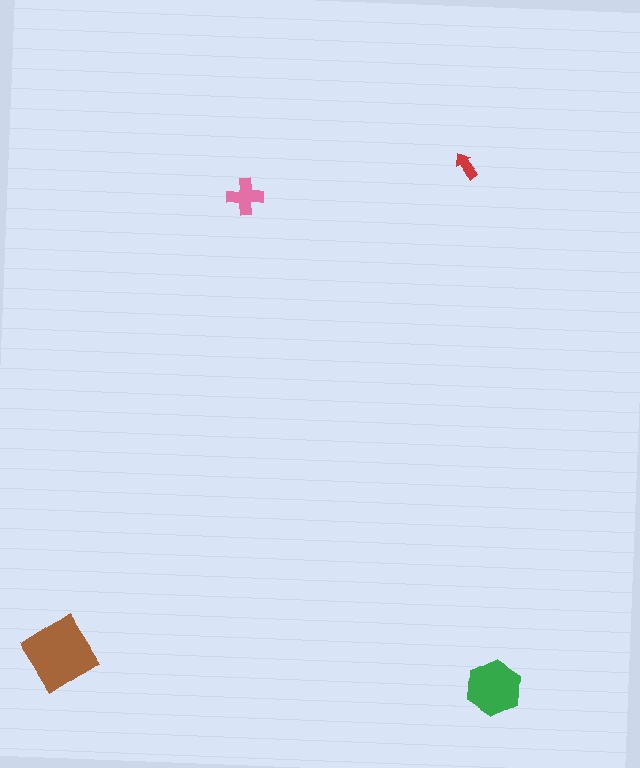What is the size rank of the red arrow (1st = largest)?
4th.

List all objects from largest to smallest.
The brown diamond, the green hexagon, the pink cross, the red arrow.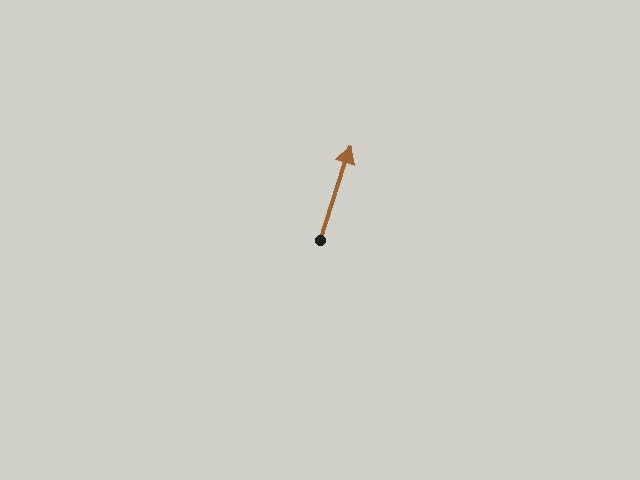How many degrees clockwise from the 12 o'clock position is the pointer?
Approximately 18 degrees.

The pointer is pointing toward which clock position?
Roughly 1 o'clock.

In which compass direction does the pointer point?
North.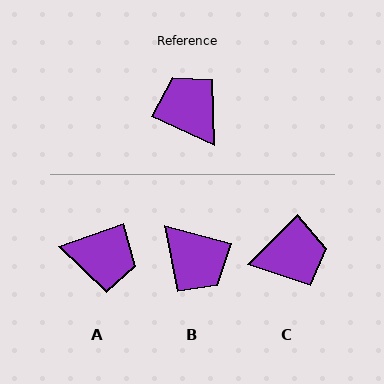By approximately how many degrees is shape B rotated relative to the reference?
Approximately 170 degrees clockwise.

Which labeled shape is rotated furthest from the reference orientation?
B, about 170 degrees away.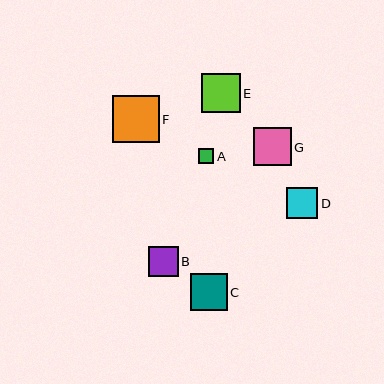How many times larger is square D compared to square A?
Square D is approximately 2.0 times the size of square A.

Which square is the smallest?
Square A is the smallest with a size of approximately 15 pixels.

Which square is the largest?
Square F is the largest with a size of approximately 47 pixels.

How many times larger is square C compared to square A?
Square C is approximately 2.4 times the size of square A.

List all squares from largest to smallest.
From largest to smallest: F, E, G, C, D, B, A.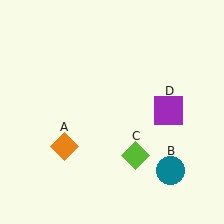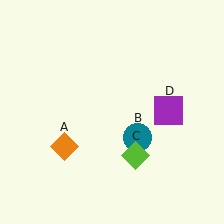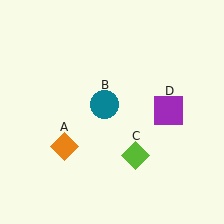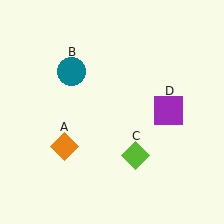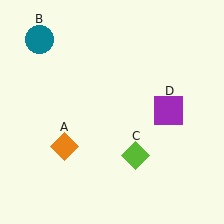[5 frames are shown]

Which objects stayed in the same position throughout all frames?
Orange diamond (object A) and lime diamond (object C) and purple square (object D) remained stationary.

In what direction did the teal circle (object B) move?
The teal circle (object B) moved up and to the left.